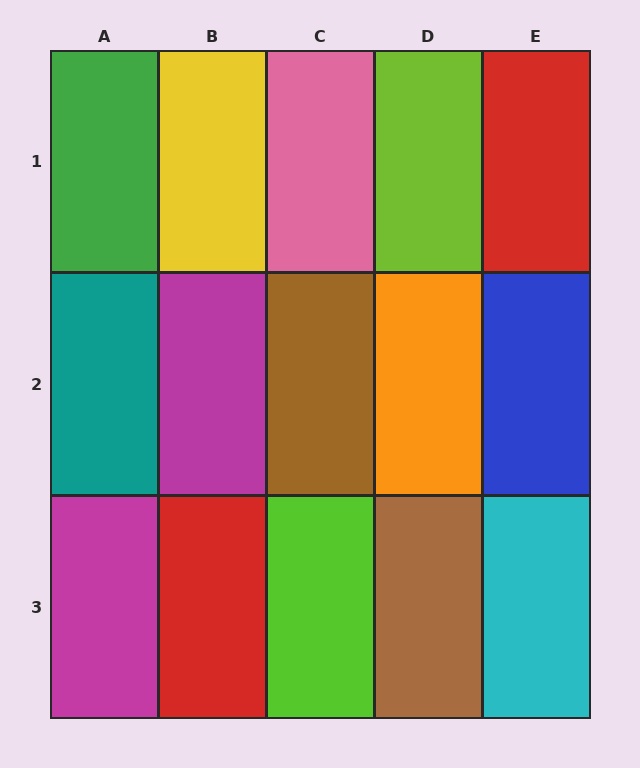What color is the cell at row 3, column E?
Cyan.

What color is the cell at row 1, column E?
Red.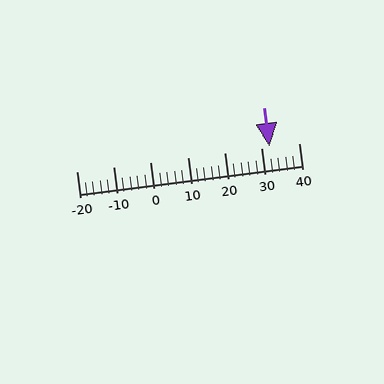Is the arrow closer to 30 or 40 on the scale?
The arrow is closer to 30.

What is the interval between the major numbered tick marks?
The major tick marks are spaced 10 units apart.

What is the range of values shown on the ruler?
The ruler shows values from -20 to 40.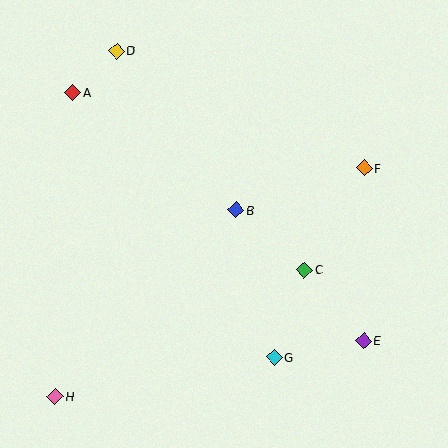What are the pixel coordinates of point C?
Point C is at (304, 270).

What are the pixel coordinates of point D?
Point D is at (117, 51).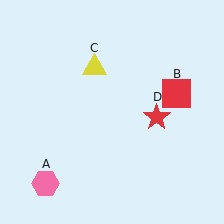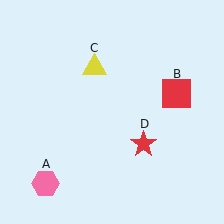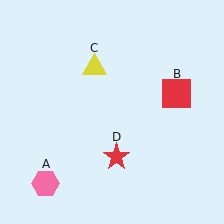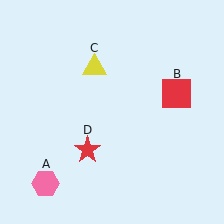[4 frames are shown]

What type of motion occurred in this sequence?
The red star (object D) rotated clockwise around the center of the scene.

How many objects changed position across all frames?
1 object changed position: red star (object D).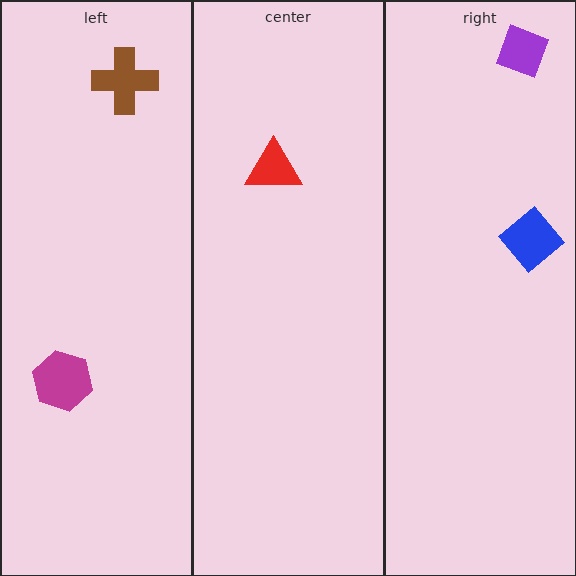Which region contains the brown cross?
The left region.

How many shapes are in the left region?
2.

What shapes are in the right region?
The blue diamond, the purple square.